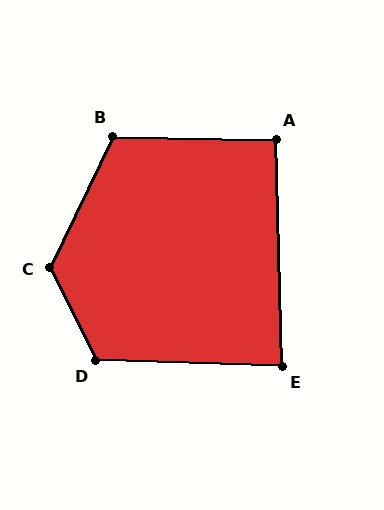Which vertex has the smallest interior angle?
E, at approximately 87 degrees.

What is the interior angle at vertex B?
Approximately 114 degrees (obtuse).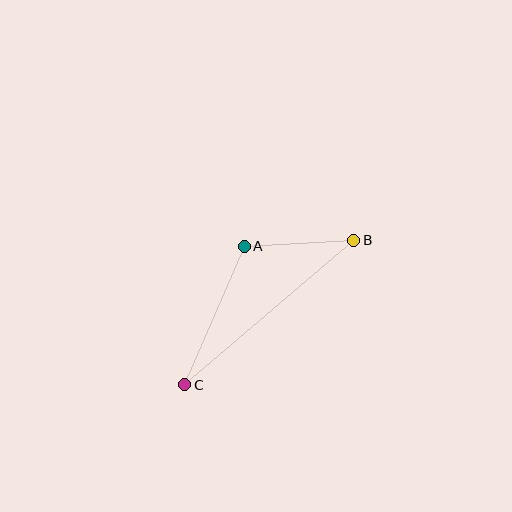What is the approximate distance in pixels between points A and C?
The distance between A and C is approximately 151 pixels.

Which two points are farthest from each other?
Points B and C are farthest from each other.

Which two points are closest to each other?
Points A and B are closest to each other.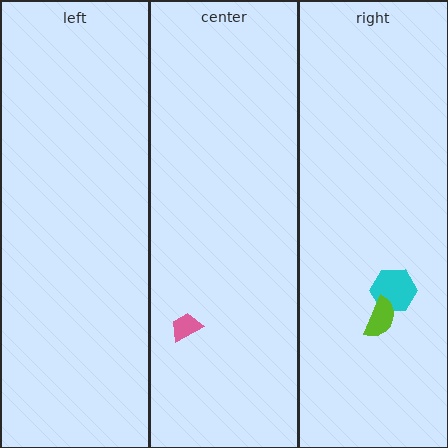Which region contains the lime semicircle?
The right region.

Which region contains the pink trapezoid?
The center region.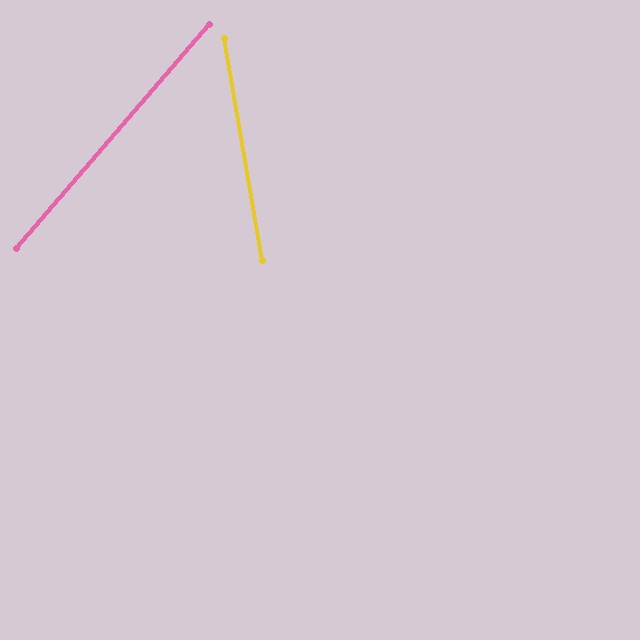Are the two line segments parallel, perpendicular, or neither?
Neither parallel nor perpendicular — they differ by about 51°.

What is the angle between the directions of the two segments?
Approximately 51 degrees.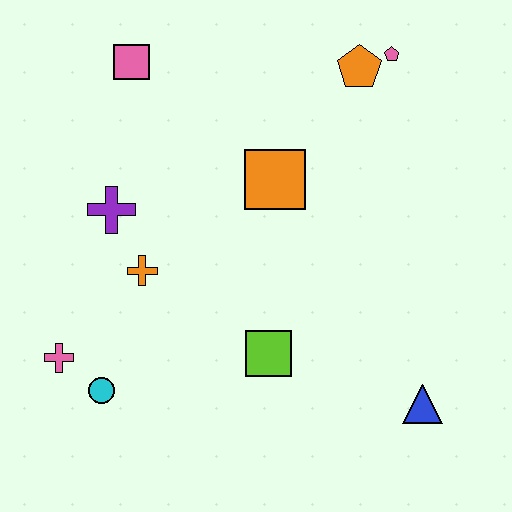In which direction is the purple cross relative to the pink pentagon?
The purple cross is to the left of the pink pentagon.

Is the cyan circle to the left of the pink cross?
No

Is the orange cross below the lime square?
No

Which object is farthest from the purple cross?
The blue triangle is farthest from the purple cross.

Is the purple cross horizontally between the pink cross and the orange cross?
Yes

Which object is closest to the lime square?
The orange cross is closest to the lime square.